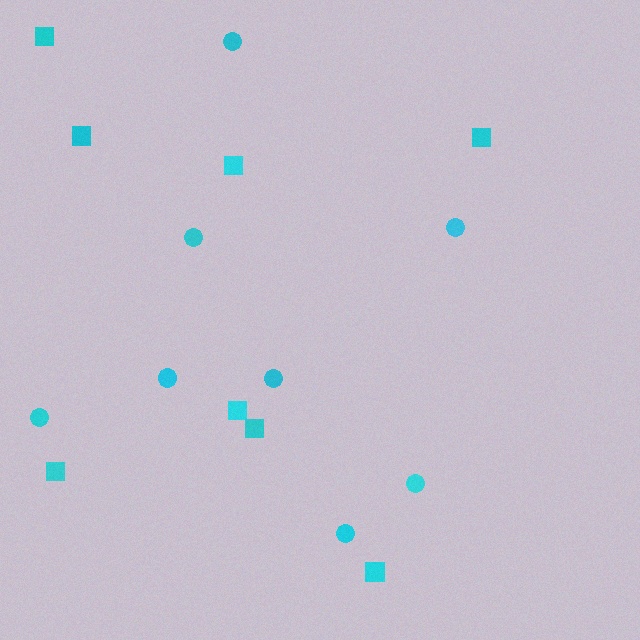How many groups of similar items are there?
There are 2 groups: one group of squares (8) and one group of circles (8).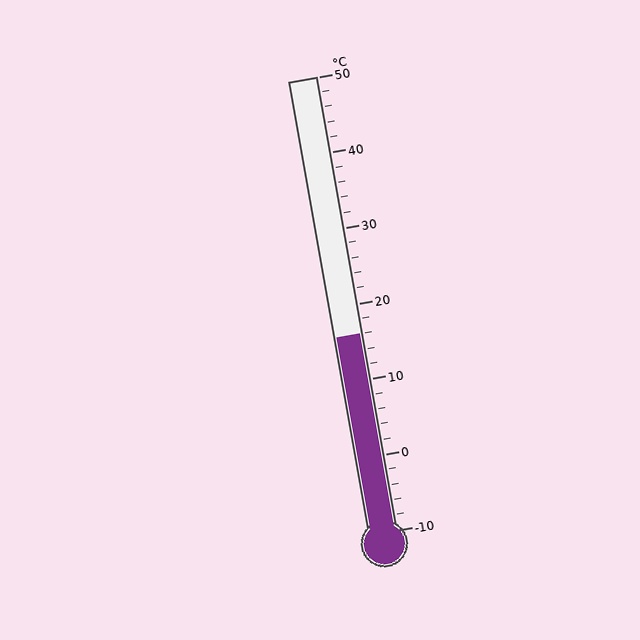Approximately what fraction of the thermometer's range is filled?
The thermometer is filled to approximately 45% of its range.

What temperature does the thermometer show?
The thermometer shows approximately 16°C.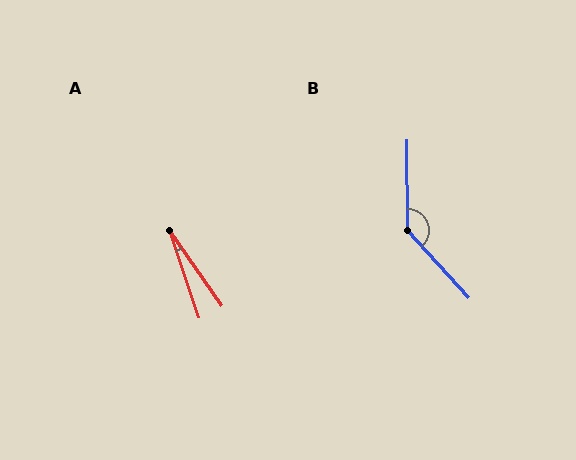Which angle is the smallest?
A, at approximately 16 degrees.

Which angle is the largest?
B, at approximately 138 degrees.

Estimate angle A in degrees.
Approximately 16 degrees.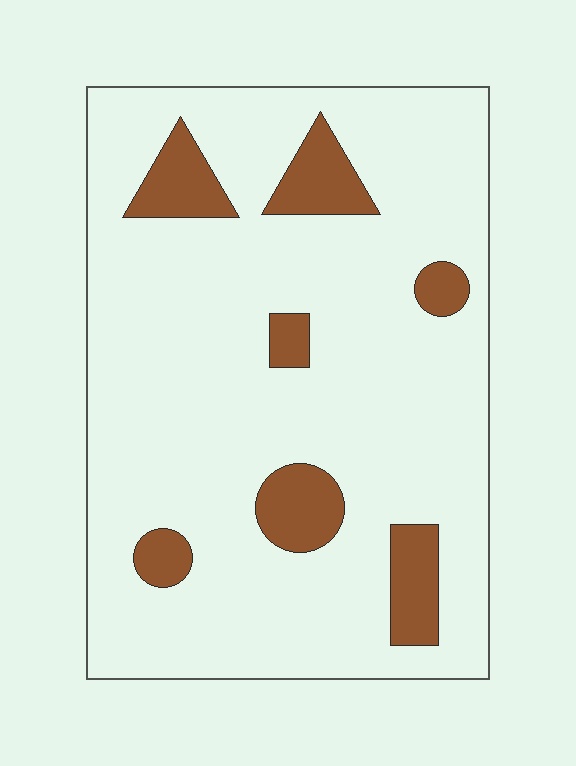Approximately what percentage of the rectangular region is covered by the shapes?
Approximately 15%.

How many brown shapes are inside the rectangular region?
7.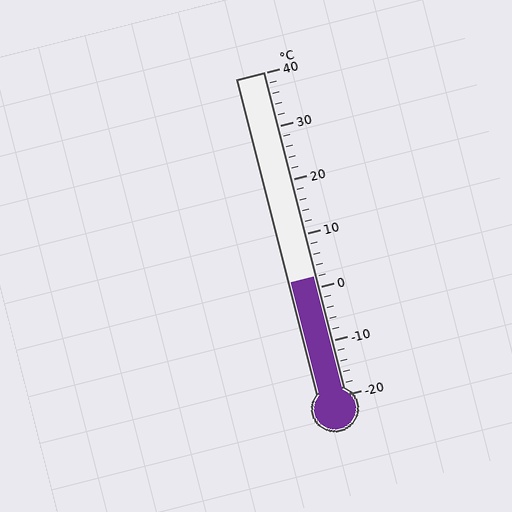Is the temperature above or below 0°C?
The temperature is above 0°C.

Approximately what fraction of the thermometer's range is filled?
The thermometer is filled to approximately 35% of its range.